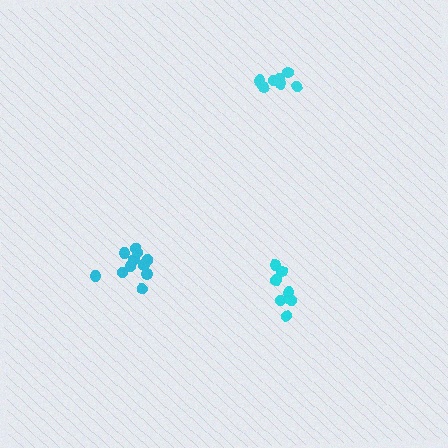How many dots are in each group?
Group 1: 7 dots, Group 2: 11 dots, Group 3: 8 dots (26 total).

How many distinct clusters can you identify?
There are 3 distinct clusters.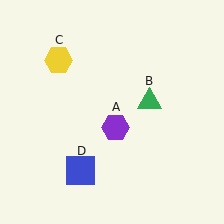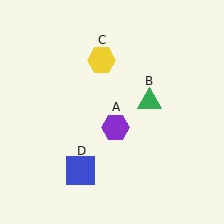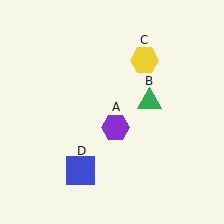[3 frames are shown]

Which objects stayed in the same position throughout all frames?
Purple hexagon (object A) and green triangle (object B) and blue square (object D) remained stationary.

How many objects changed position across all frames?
1 object changed position: yellow hexagon (object C).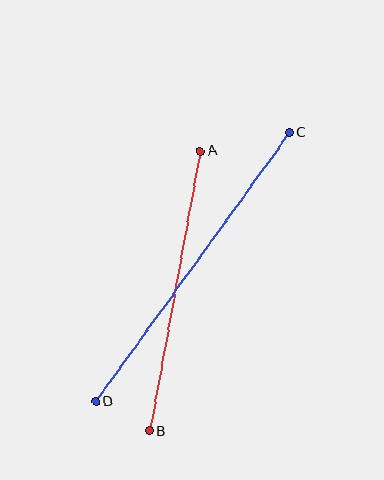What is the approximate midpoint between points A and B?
The midpoint is at approximately (175, 291) pixels.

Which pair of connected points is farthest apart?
Points C and D are farthest apart.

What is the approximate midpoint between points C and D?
The midpoint is at approximately (193, 267) pixels.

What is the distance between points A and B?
The distance is approximately 285 pixels.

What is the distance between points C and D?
The distance is approximately 331 pixels.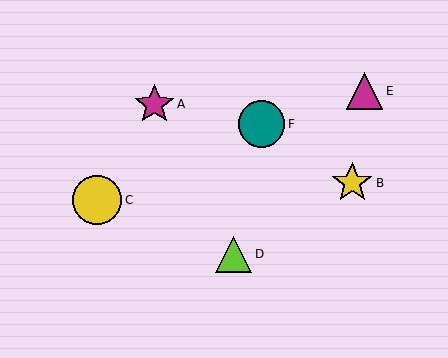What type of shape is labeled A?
Shape A is a magenta star.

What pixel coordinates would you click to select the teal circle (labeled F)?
Click at (262, 124) to select the teal circle F.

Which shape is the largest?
The yellow circle (labeled C) is the largest.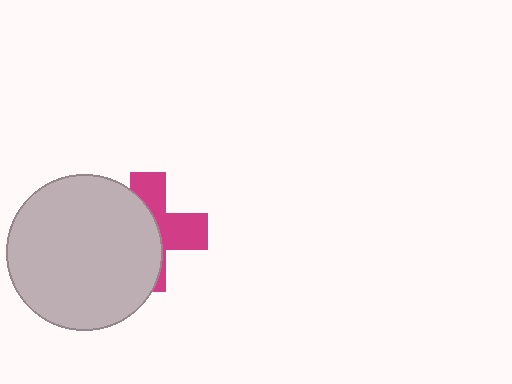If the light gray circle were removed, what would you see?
You would see the complete magenta cross.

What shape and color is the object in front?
The object in front is a light gray circle.